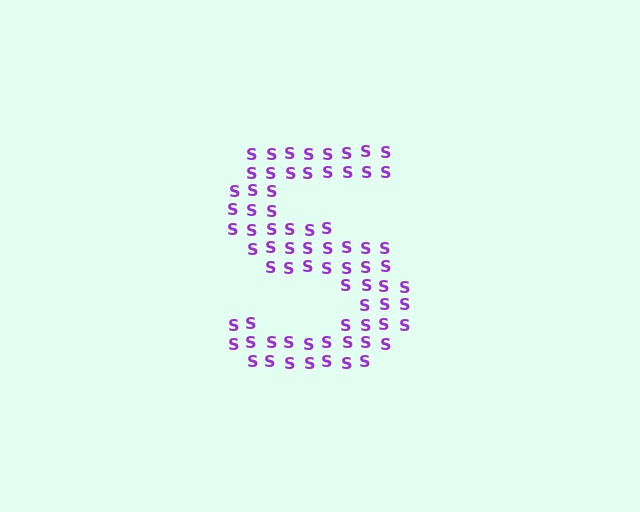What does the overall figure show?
The overall figure shows the letter S.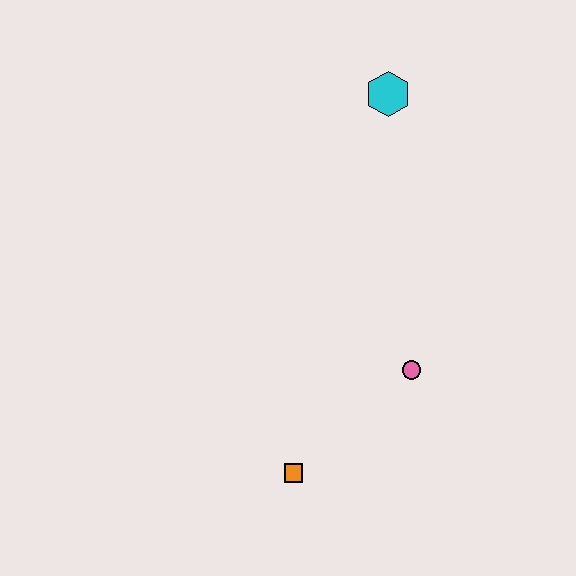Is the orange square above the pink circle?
No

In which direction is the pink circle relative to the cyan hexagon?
The pink circle is below the cyan hexagon.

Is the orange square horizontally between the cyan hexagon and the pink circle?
No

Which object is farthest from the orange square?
The cyan hexagon is farthest from the orange square.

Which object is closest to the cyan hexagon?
The pink circle is closest to the cyan hexagon.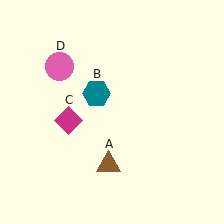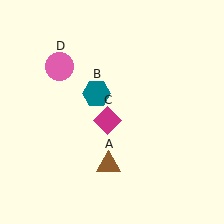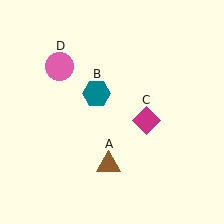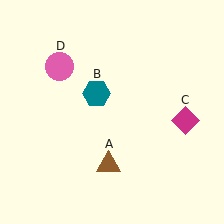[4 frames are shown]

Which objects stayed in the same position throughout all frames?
Brown triangle (object A) and teal hexagon (object B) and pink circle (object D) remained stationary.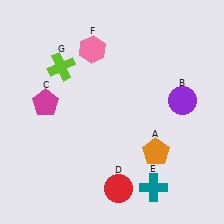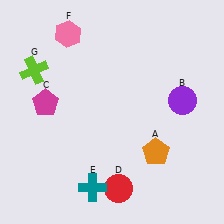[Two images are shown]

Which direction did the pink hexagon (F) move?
The pink hexagon (F) moved left.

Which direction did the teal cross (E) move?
The teal cross (E) moved left.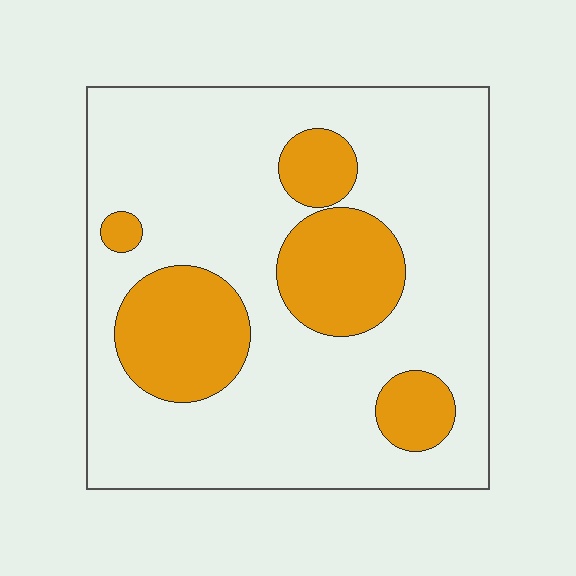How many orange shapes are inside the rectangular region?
5.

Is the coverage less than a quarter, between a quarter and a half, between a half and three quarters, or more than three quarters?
Less than a quarter.